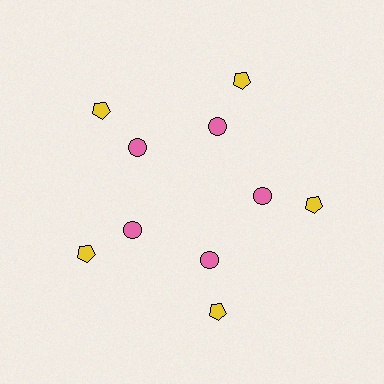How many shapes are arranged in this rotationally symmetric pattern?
There are 10 shapes, arranged in 5 groups of 2.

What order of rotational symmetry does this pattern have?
This pattern has 5-fold rotational symmetry.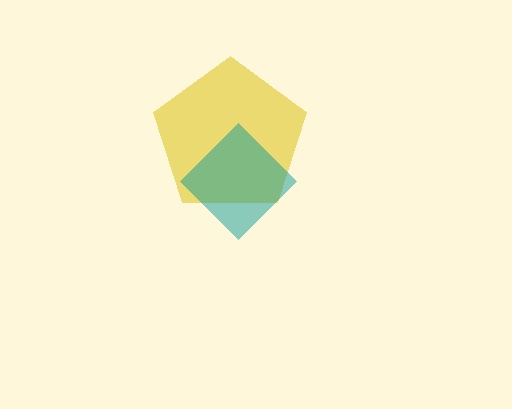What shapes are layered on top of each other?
The layered shapes are: a yellow pentagon, a teal diamond.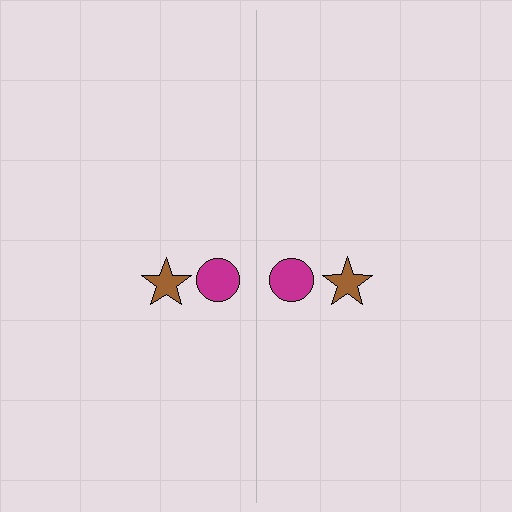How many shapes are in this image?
There are 4 shapes in this image.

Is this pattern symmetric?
Yes, this pattern has bilateral (reflection) symmetry.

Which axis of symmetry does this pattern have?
The pattern has a vertical axis of symmetry running through the center of the image.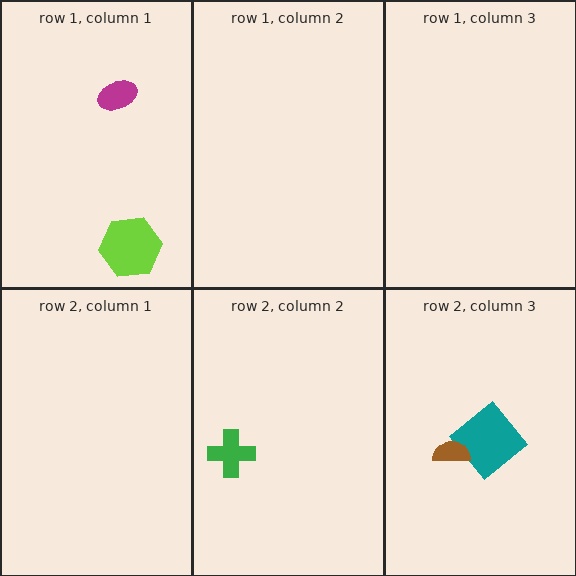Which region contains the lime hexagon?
The row 1, column 1 region.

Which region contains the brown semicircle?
The row 2, column 3 region.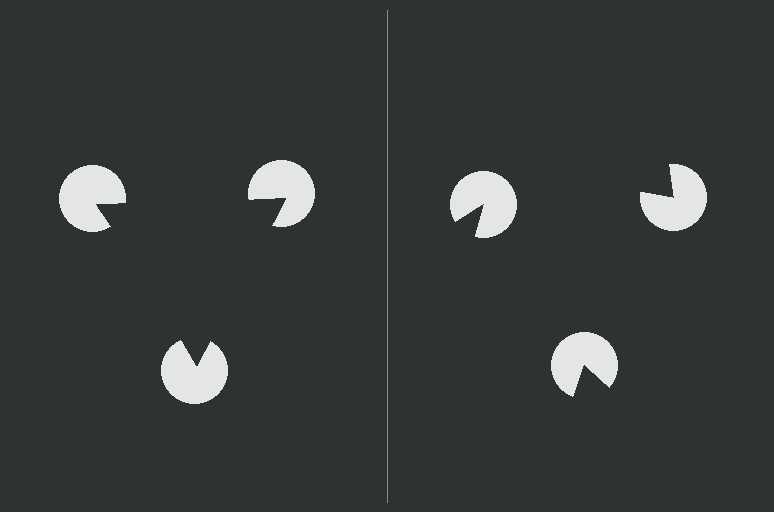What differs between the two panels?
The pac-man discs are positioned identically on both sides; only the wedge orientations differ. On the left they align to a triangle; on the right they are misaligned.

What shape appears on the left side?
An illusory triangle.